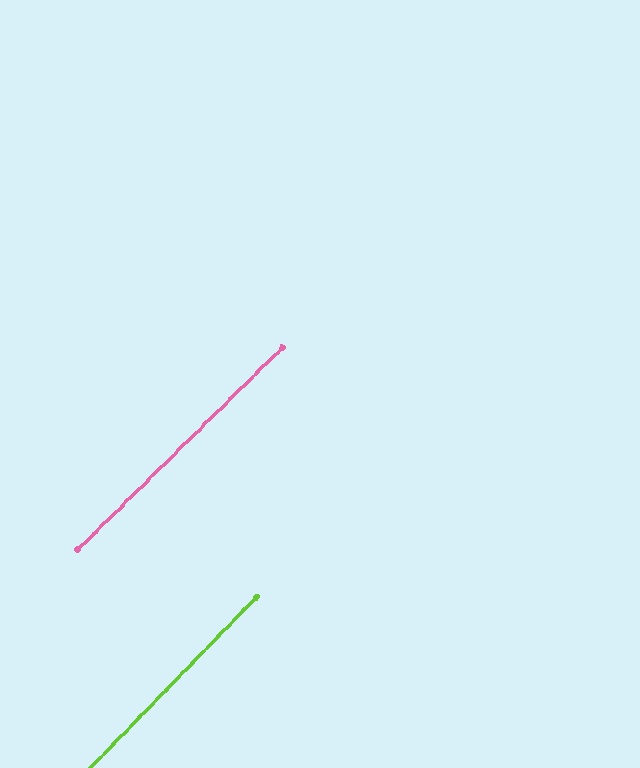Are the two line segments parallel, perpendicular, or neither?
Parallel — their directions differ by only 1.2°.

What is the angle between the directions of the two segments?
Approximately 1 degree.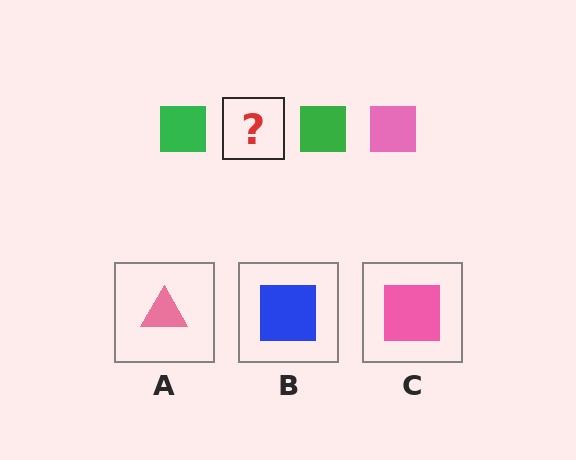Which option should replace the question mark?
Option C.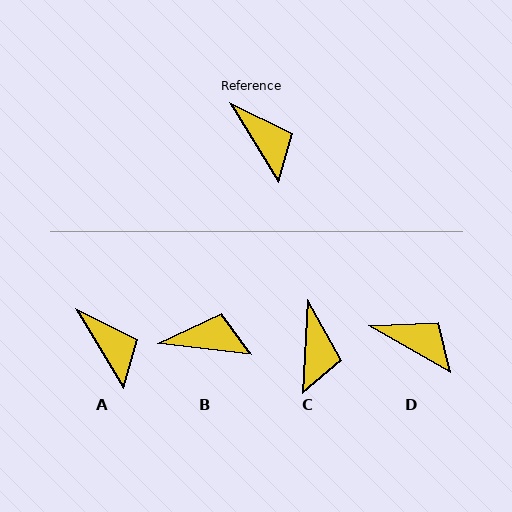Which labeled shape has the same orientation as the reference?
A.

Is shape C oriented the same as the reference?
No, it is off by about 34 degrees.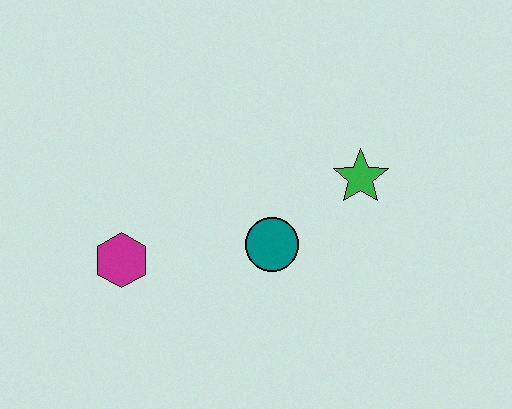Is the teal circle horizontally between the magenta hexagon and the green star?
Yes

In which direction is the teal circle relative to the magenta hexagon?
The teal circle is to the right of the magenta hexagon.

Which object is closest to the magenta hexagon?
The teal circle is closest to the magenta hexagon.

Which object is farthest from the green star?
The magenta hexagon is farthest from the green star.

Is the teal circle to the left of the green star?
Yes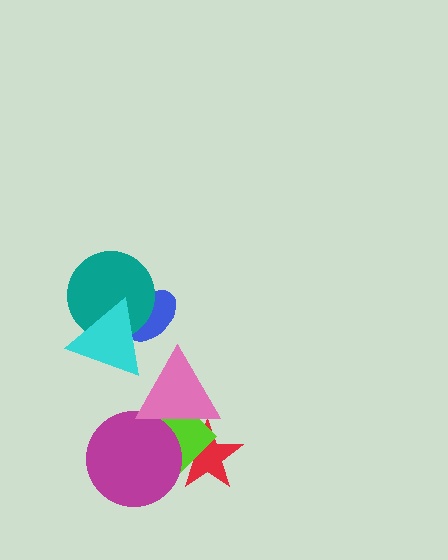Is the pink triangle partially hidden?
No, no other shape covers it.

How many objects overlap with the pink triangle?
3 objects overlap with the pink triangle.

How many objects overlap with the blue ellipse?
2 objects overlap with the blue ellipse.